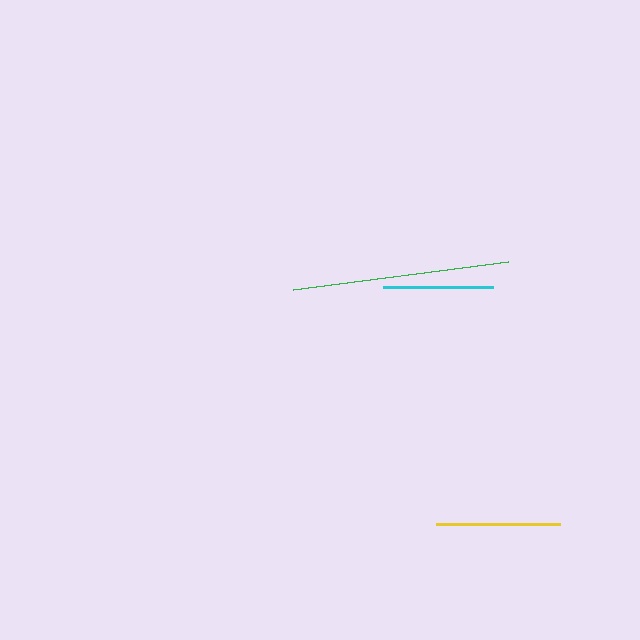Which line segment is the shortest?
The cyan line is the shortest at approximately 110 pixels.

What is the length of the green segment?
The green segment is approximately 216 pixels long.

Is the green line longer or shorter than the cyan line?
The green line is longer than the cyan line.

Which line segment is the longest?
The green line is the longest at approximately 216 pixels.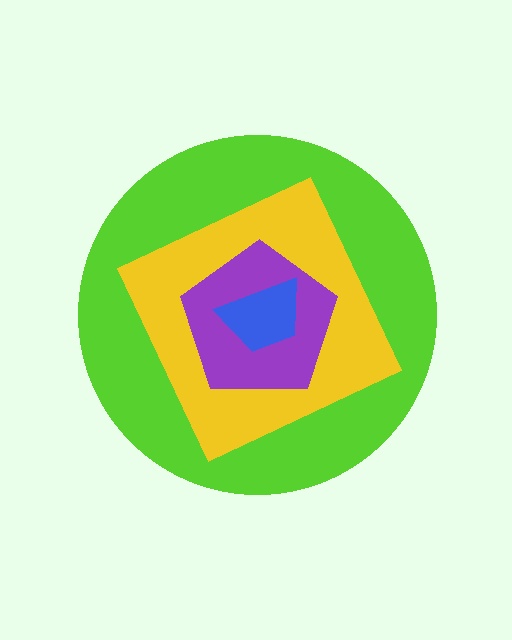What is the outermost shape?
The lime circle.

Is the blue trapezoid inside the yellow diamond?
Yes.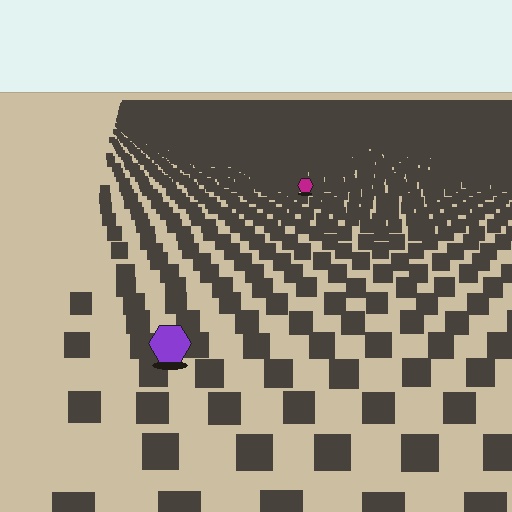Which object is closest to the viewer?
The purple hexagon is closest. The texture marks near it are larger and more spread out.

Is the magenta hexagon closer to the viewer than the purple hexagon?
No. The purple hexagon is closer — you can tell from the texture gradient: the ground texture is coarser near it.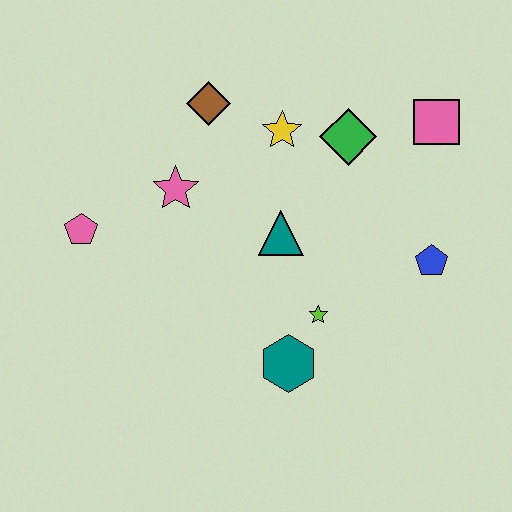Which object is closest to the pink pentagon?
The pink star is closest to the pink pentagon.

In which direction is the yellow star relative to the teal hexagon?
The yellow star is above the teal hexagon.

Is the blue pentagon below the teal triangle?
Yes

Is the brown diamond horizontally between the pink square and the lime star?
No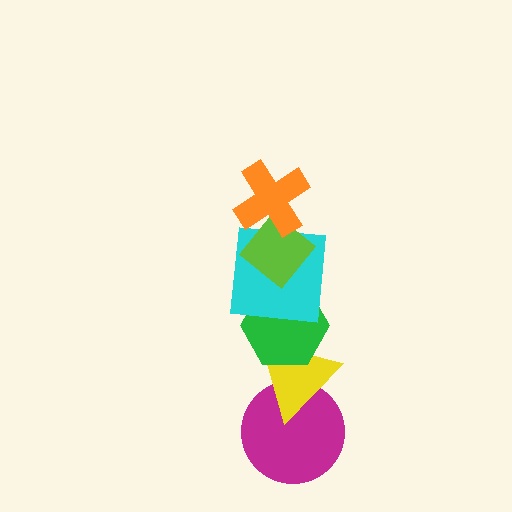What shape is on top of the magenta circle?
The yellow triangle is on top of the magenta circle.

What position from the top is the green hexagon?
The green hexagon is 4th from the top.